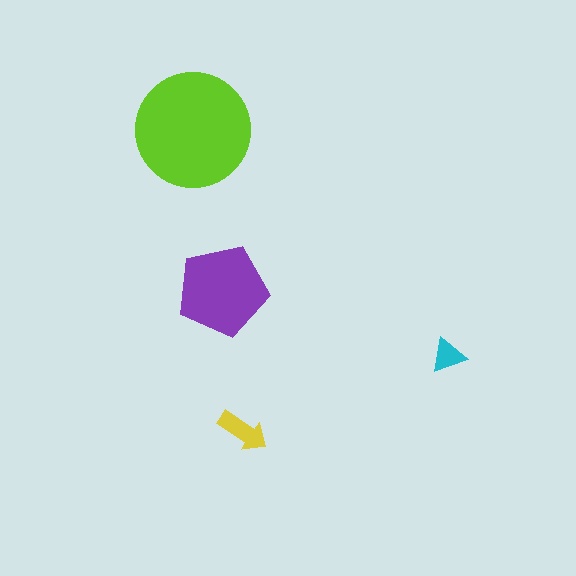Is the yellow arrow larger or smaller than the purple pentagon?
Smaller.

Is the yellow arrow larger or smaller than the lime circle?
Smaller.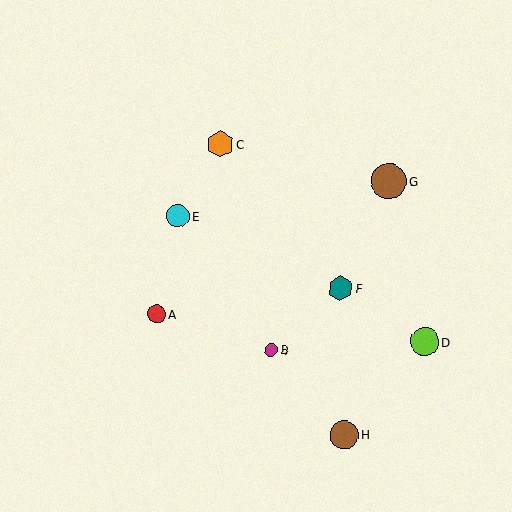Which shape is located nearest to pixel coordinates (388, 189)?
The brown circle (labeled G) at (389, 181) is nearest to that location.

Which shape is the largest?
The brown circle (labeled G) is the largest.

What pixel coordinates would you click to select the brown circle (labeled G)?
Click at (389, 181) to select the brown circle G.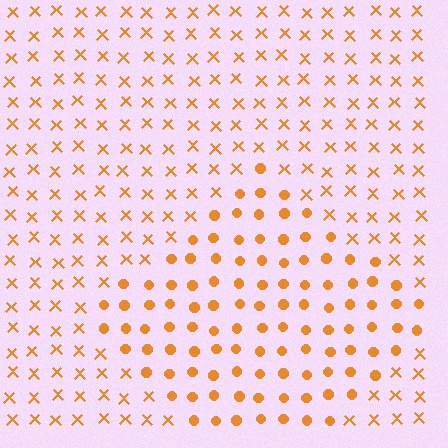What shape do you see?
I see a diamond.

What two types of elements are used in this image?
The image uses circles inside the diamond region and X marks outside it.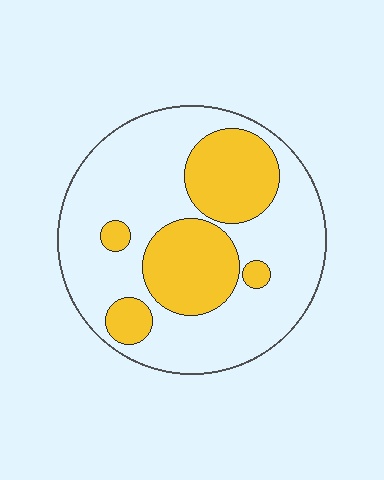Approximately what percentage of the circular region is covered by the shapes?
Approximately 30%.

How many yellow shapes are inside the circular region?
5.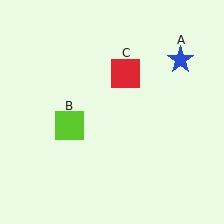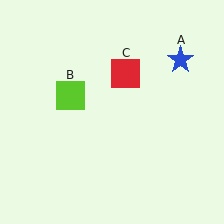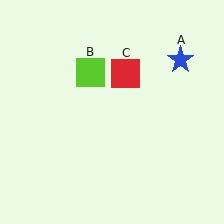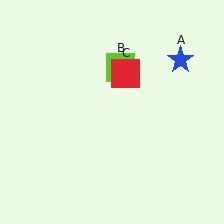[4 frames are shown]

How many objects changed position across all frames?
1 object changed position: lime square (object B).